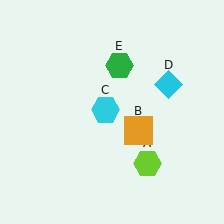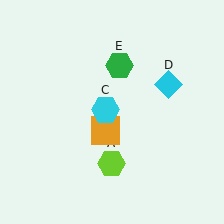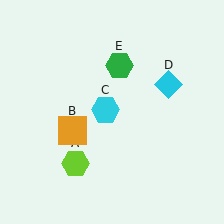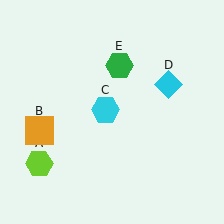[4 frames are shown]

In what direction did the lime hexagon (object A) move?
The lime hexagon (object A) moved left.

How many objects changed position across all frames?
2 objects changed position: lime hexagon (object A), orange square (object B).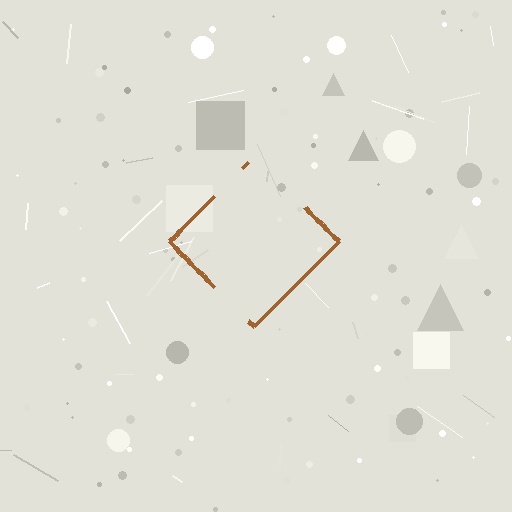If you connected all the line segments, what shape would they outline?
They would outline a diamond.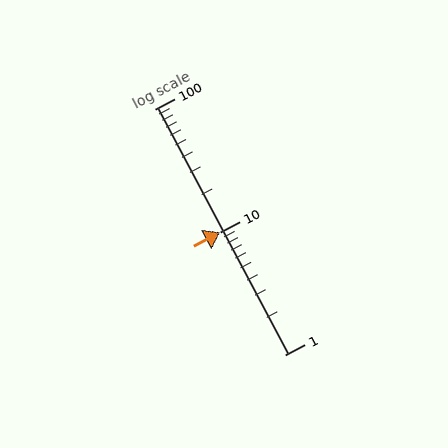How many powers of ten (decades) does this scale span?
The scale spans 2 decades, from 1 to 100.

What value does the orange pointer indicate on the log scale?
The pointer indicates approximately 9.9.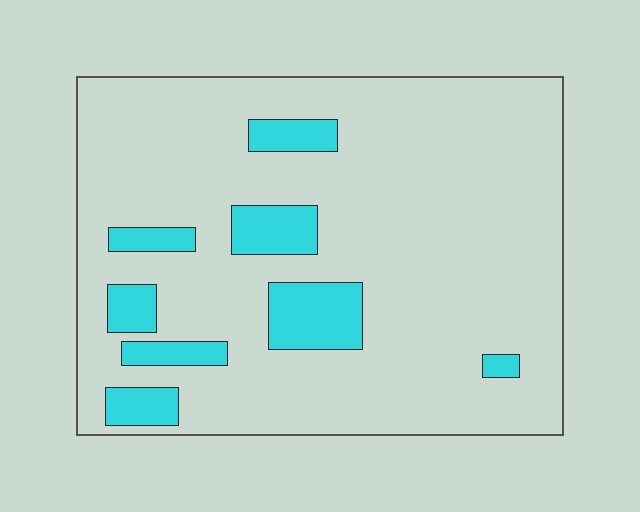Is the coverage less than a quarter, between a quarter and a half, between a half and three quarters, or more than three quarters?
Less than a quarter.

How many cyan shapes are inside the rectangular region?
8.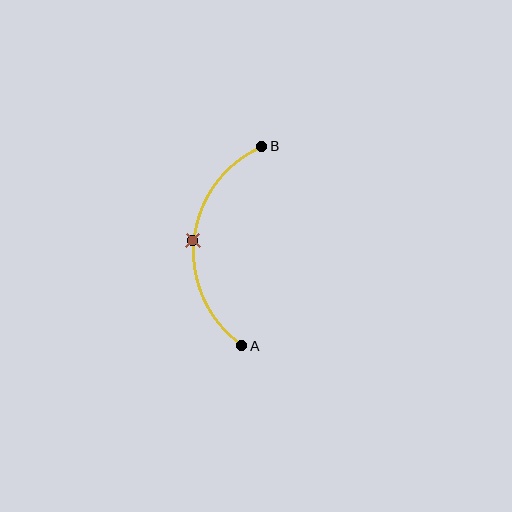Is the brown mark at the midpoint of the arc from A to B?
Yes. The brown mark lies on the arc at equal arc-length from both A and B — it is the arc midpoint.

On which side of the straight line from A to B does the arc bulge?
The arc bulges to the left of the straight line connecting A and B.